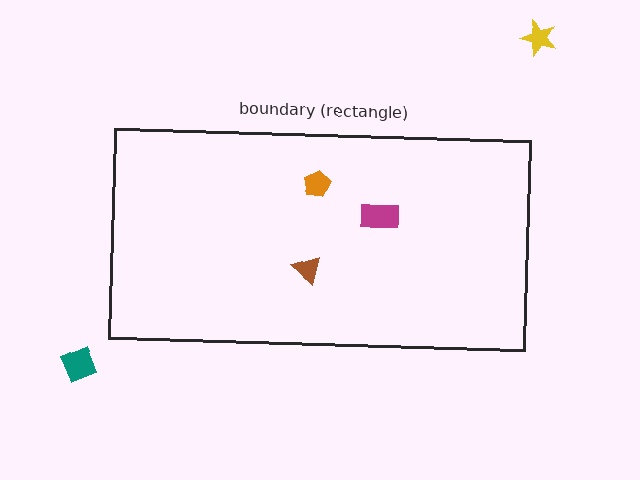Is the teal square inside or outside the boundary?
Outside.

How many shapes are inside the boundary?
3 inside, 2 outside.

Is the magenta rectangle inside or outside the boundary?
Inside.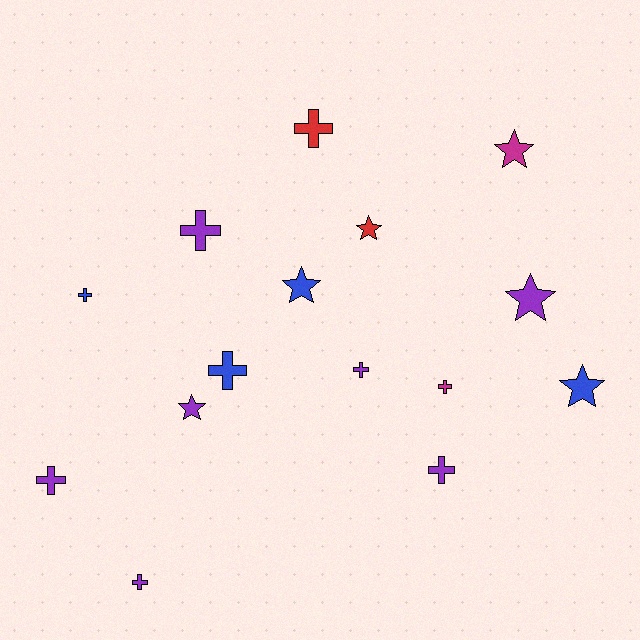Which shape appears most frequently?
Cross, with 9 objects.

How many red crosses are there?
There is 1 red cross.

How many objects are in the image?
There are 15 objects.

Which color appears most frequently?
Purple, with 7 objects.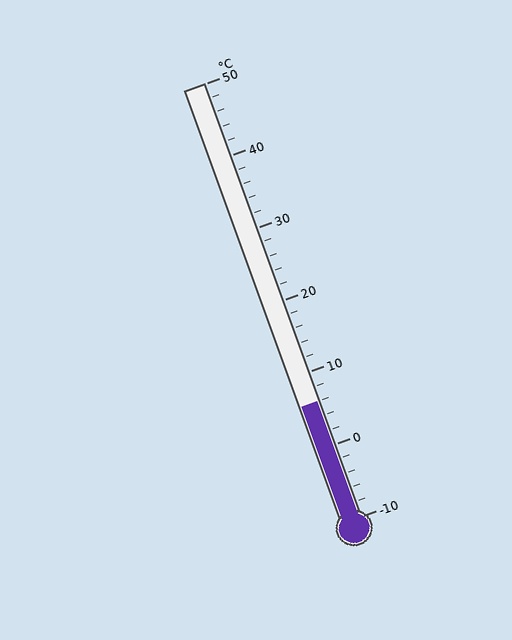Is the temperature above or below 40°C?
The temperature is below 40°C.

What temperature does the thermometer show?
The thermometer shows approximately 6°C.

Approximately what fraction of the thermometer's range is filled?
The thermometer is filled to approximately 25% of its range.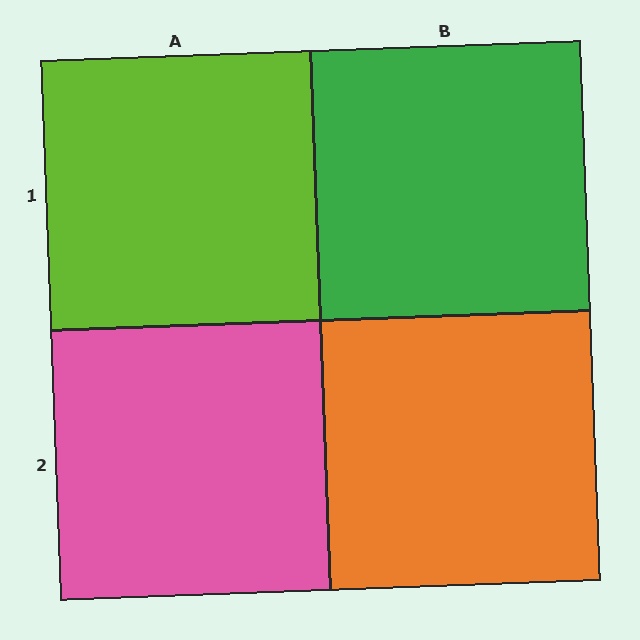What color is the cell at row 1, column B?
Green.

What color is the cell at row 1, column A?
Lime.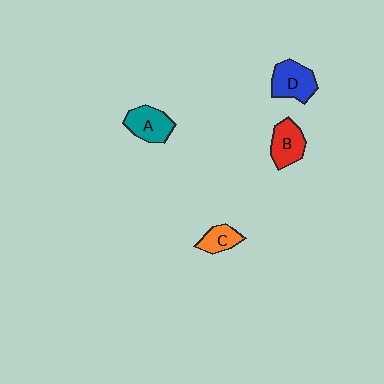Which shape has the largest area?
Shape D (blue).